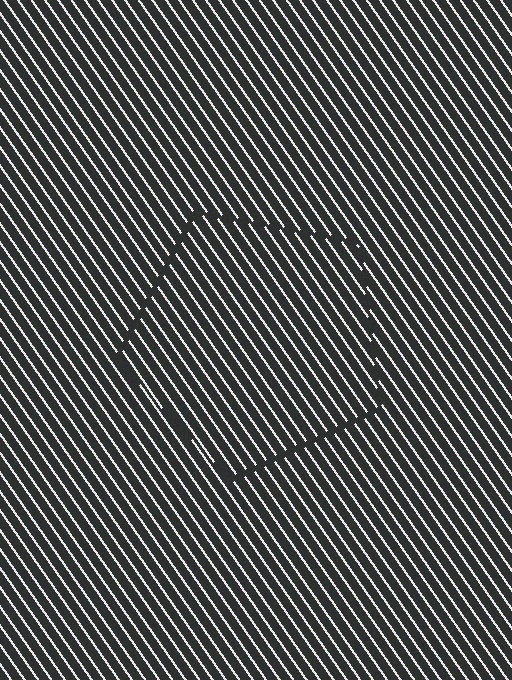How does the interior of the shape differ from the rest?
The interior of the shape contains the same grating, shifted by half a period — the contour is defined by the phase discontinuity where line-ends from the inner and outer gratings abut.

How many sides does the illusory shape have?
5 sides — the line-ends trace a pentagon.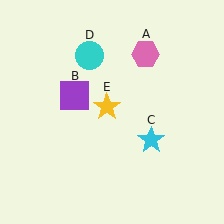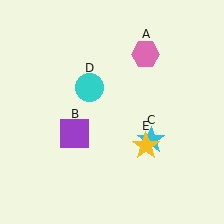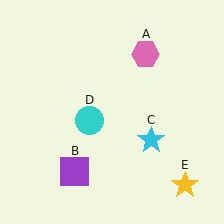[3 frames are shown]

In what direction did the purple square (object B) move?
The purple square (object B) moved down.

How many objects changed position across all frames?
3 objects changed position: purple square (object B), cyan circle (object D), yellow star (object E).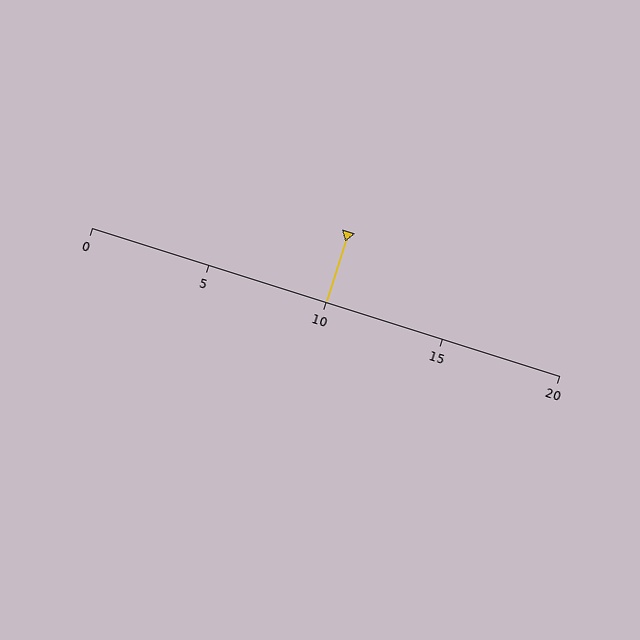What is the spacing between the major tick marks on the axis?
The major ticks are spaced 5 apart.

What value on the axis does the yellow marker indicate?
The marker indicates approximately 10.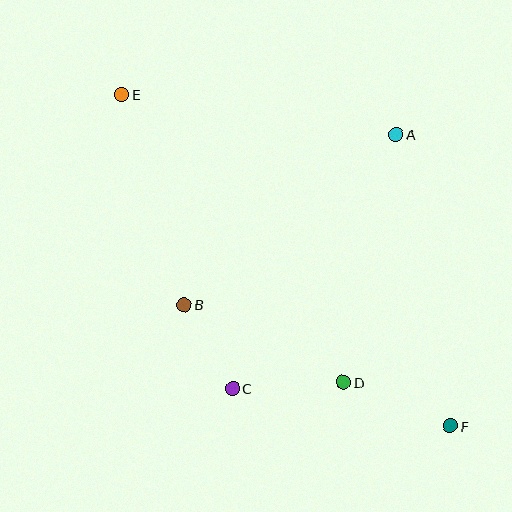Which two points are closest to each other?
Points B and C are closest to each other.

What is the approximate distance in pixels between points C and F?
The distance between C and F is approximately 221 pixels.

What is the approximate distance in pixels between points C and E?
The distance between C and E is approximately 314 pixels.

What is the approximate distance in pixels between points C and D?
The distance between C and D is approximately 111 pixels.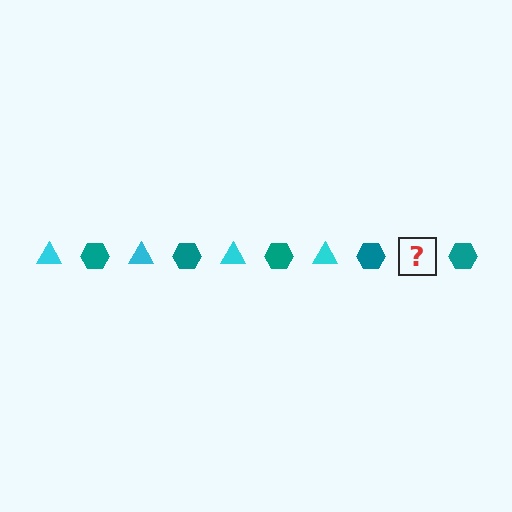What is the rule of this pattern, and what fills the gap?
The rule is that the pattern alternates between cyan triangle and teal hexagon. The gap should be filled with a cyan triangle.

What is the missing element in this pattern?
The missing element is a cyan triangle.